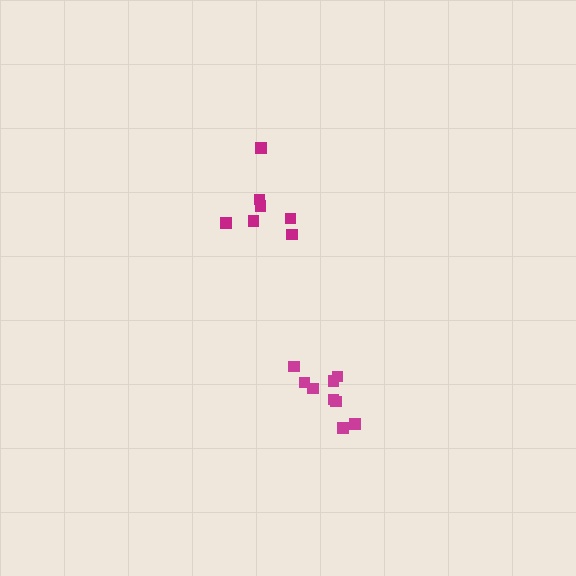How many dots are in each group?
Group 1: 9 dots, Group 2: 7 dots (16 total).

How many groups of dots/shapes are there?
There are 2 groups.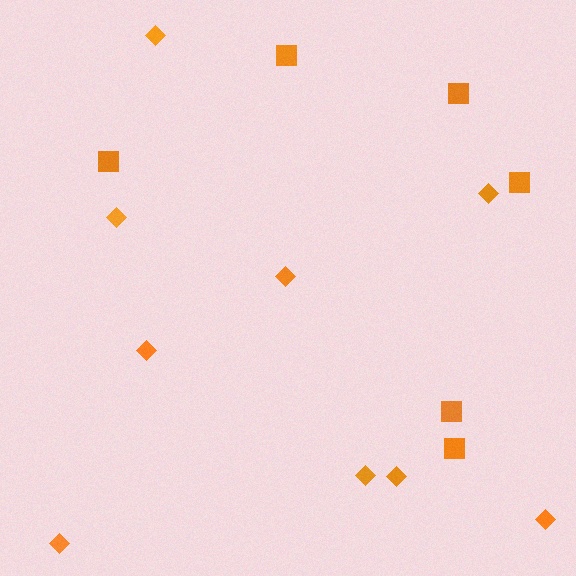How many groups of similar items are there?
There are 2 groups: one group of squares (6) and one group of diamonds (9).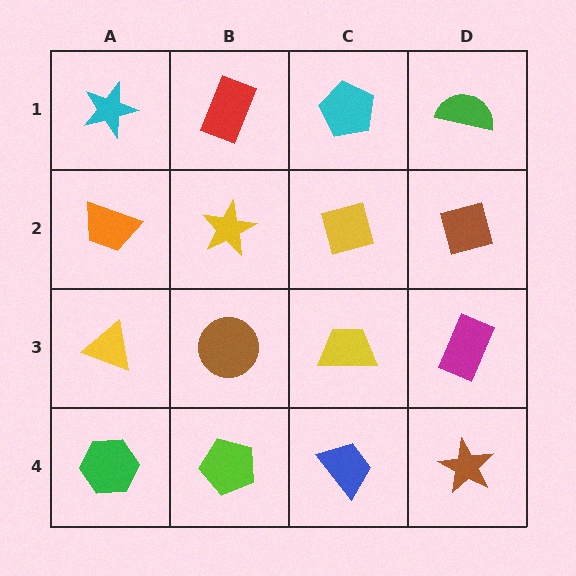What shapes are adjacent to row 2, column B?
A red rectangle (row 1, column B), a brown circle (row 3, column B), an orange trapezoid (row 2, column A), a yellow square (row 2, column C).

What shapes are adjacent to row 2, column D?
A green semicircle (row 1, column D), a magenta rectangle (row 3, column D), a yellow square (row 2, column C).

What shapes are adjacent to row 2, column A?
A cyan star (row 1, column A), a yellow triangle (row 3, column A), a yellow star (row 2, column B).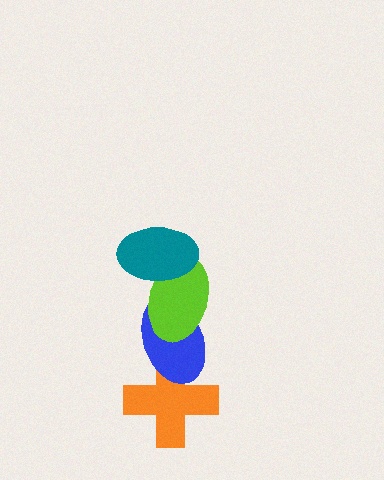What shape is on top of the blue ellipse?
The lime ellipse is on top of the blue ellipse.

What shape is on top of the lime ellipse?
The teal ellipse is on top of the lime ellipse.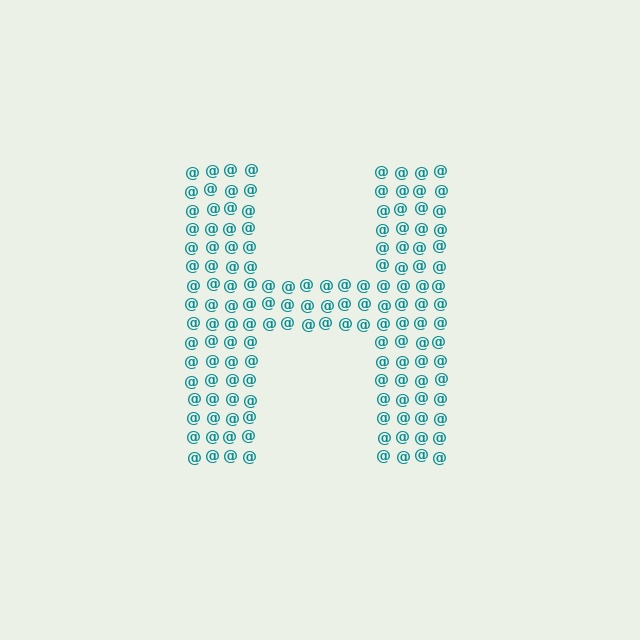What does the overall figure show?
The overall figure shows the letter H.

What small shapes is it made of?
It is made of small at signs.